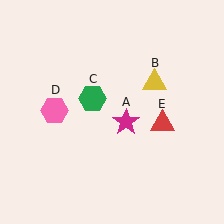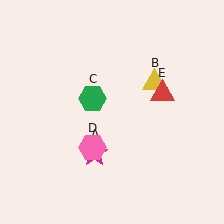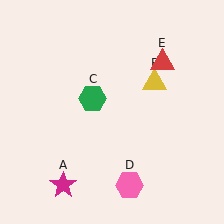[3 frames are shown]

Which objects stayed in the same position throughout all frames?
Yellow triangle (object B) and green hexagon (object C) remained stationary.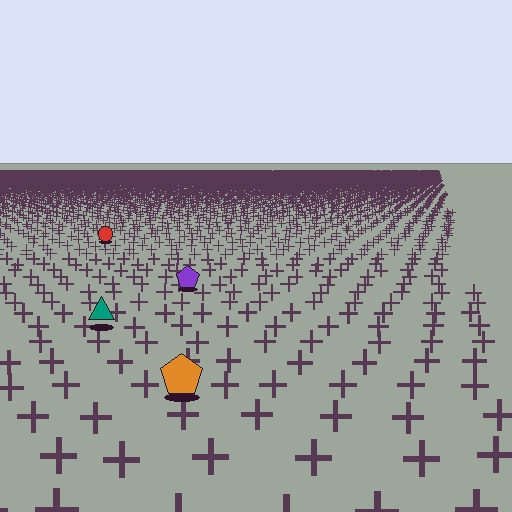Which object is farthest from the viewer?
The red circle is farthest from the viewer. It appears smaller and the ground texture around it is denser.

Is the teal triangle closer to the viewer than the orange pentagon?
No. The orange pentagon is closer — you can tell from the texture gradient: the ground texture is coarser near it.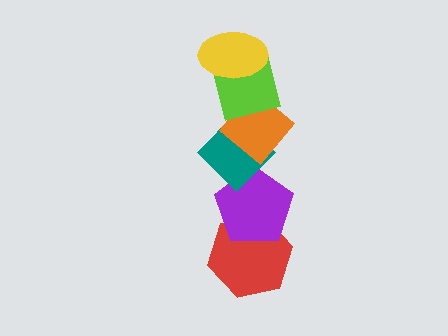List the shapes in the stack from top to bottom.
From top to bottom: the yellow ellipse, the lime square, the orange diamond, the teal diamond, the purple pentagon, the red hexagon.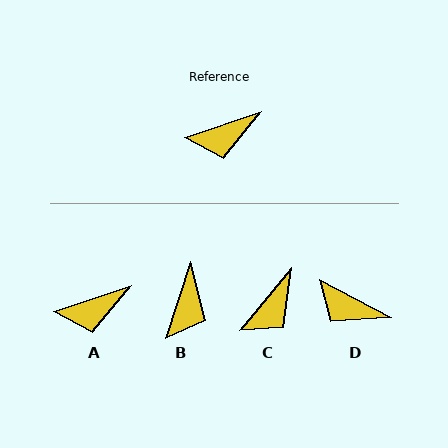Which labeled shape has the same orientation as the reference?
A.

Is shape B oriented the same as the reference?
No, it is off by about 54 degrees.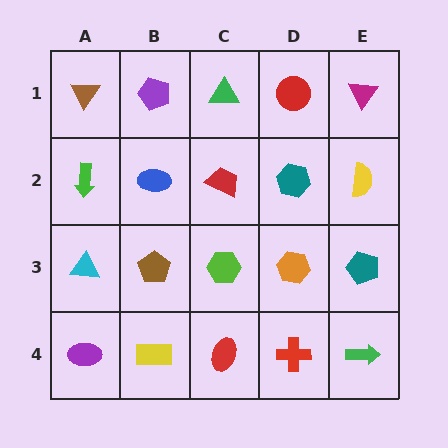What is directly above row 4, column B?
A brown pentagon.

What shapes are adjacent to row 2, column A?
A brown triangle (row 1, column A), a cyan triangle (row 3, column A), a blue ellipse (row 2, column B).